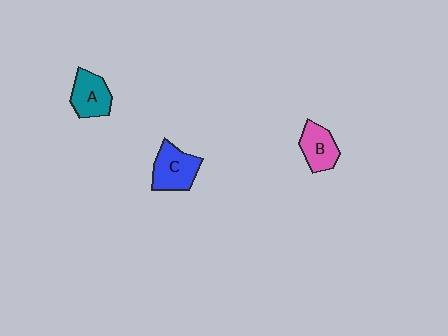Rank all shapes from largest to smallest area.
From largest to smallest: C (blue), A (teal), B (pink).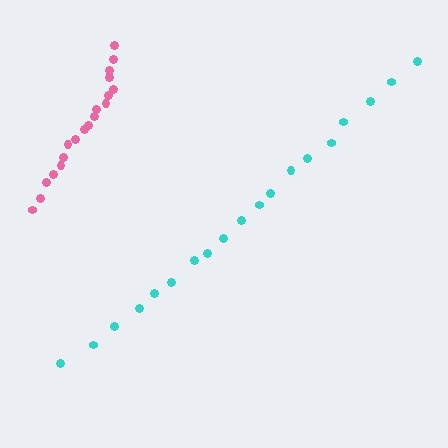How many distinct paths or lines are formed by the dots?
There are 2 distinct paths.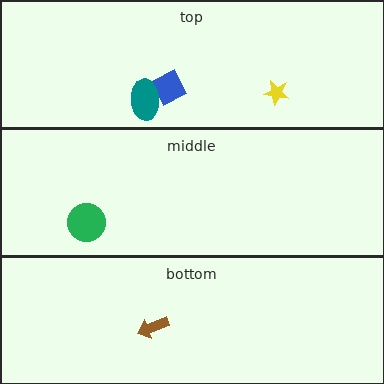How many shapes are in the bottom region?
1.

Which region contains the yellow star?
The top region.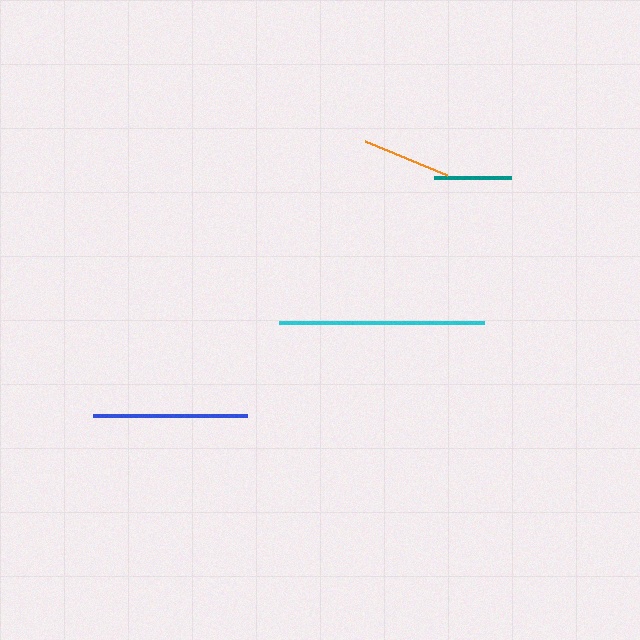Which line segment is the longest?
The cyan line is the longest at approximately 205 pixels.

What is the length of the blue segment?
The blue segment is approximately 154 pixels long.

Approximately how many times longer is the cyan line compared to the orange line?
The cyan line is approximately 2.3 times the length of the orange line.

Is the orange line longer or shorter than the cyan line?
The cyan line is longer than the orange line.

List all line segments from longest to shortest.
From longest to shortest: cyan, blue, orange, teal.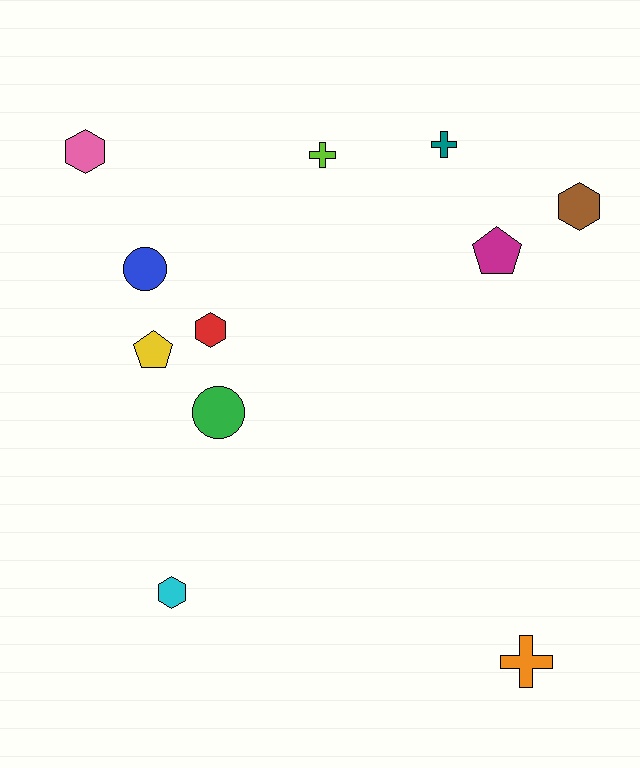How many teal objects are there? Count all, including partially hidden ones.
There is 1 teal object.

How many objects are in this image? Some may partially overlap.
There are 11 objects.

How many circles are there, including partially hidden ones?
There are 2 circles.